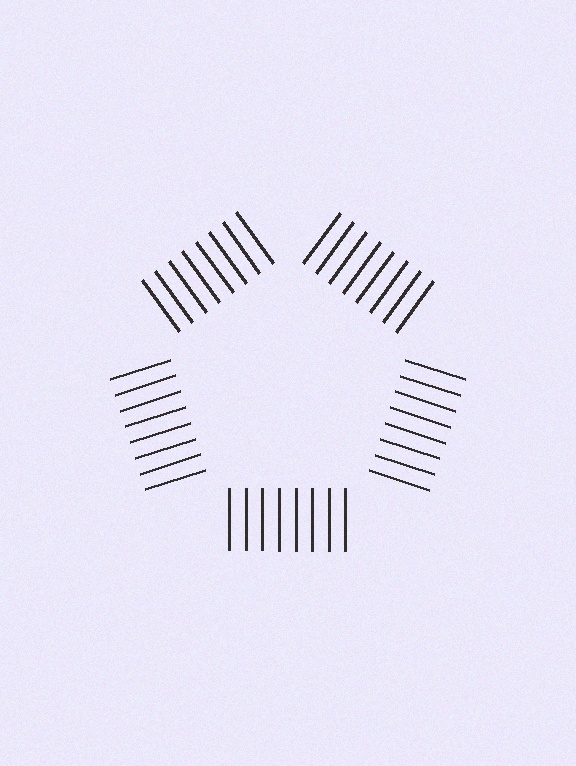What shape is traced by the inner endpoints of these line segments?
An illusory pentagon — the line segments terminate on its edges but no continuous stroke is drawn.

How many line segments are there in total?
40 — 8 along each of the 5 edges.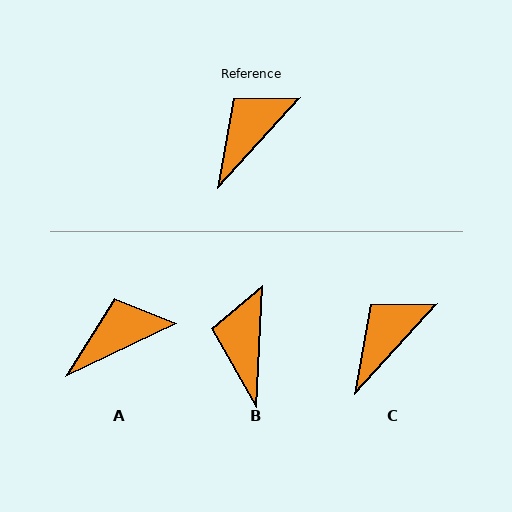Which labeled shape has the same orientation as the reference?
C.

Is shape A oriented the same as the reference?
No, it is off by about 22 degrees.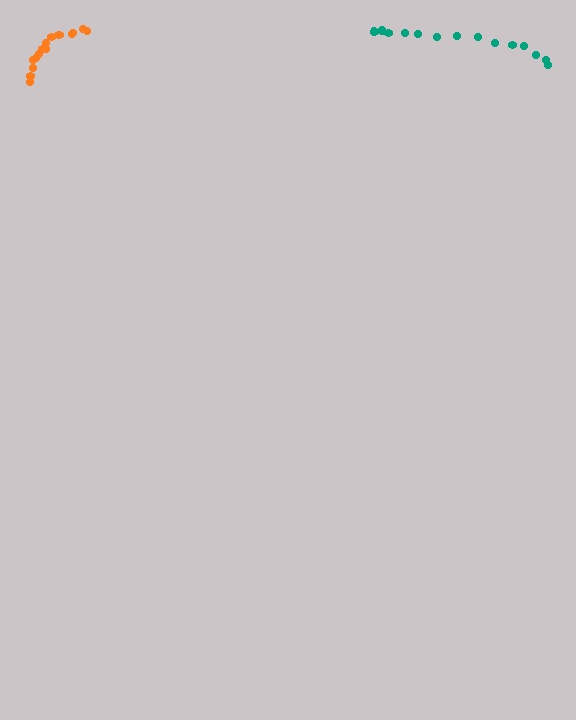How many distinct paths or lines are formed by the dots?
There are 2 distinct paths.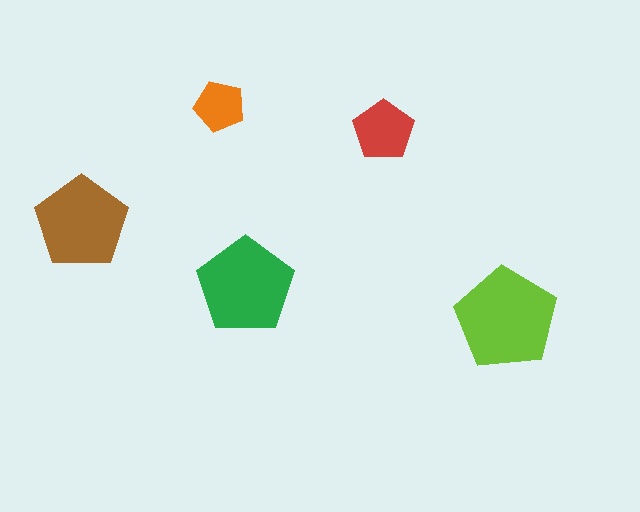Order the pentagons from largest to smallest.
the lime one, the green one, the brown one, the red one, the orange one.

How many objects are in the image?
There are 5 objects in the image.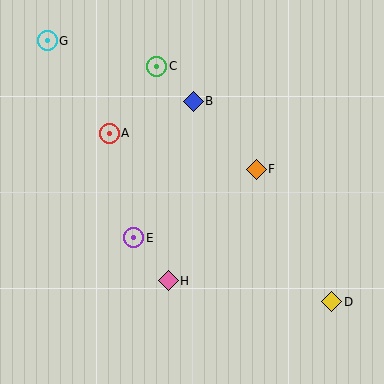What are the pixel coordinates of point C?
Point C is at (157, 66).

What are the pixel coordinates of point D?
Point D is at (332, 302).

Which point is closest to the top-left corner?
Point G is closest to the top-left corner.